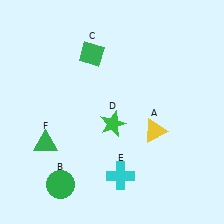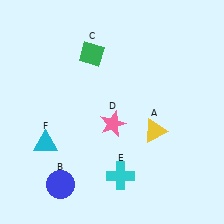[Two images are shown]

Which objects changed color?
B changed from green to blue. D changed from green to pink. F changed from green to cyan.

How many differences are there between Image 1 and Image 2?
There are 3 differences between the two images.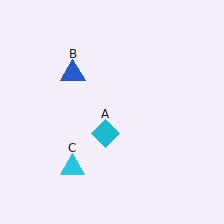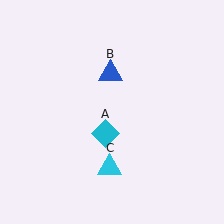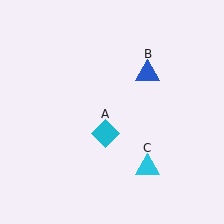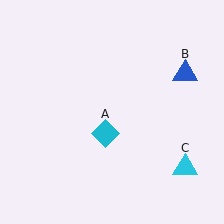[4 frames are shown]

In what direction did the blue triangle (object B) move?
The blue triangle (object B) moved right.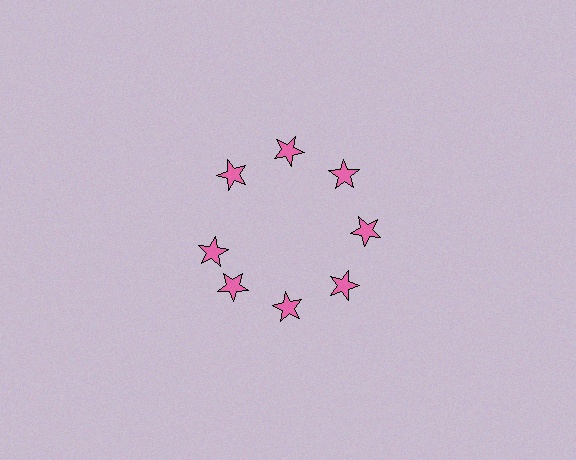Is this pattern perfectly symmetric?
No. The 8 pink stars are arranged in a ring, but one element near the 9 o'clock position is rotated out of alignment along the ring, breaking the 8-fold rotational symmetry.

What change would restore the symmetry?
The symmetry would be restored by rotating it back into even spacing with its neighbors so that all 8 stars sit at equal angles and equal distance from the center.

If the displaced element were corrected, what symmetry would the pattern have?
It would have 8-fold rotational symmetry — the pattern would map onto itself every 45 degrees.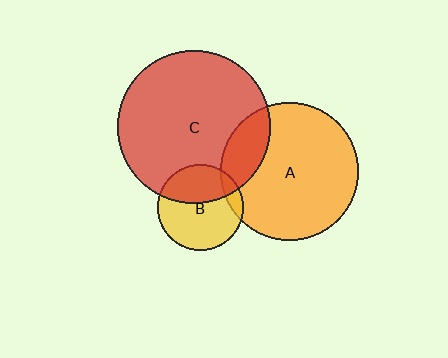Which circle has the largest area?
Circle C (red).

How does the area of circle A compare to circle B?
Approximately 2.6 times.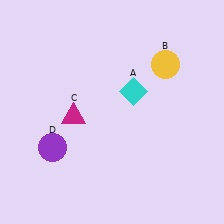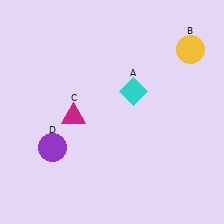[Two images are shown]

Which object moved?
The yellow circle (B) moved right.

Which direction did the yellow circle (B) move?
The yellow circle (B) moved right.